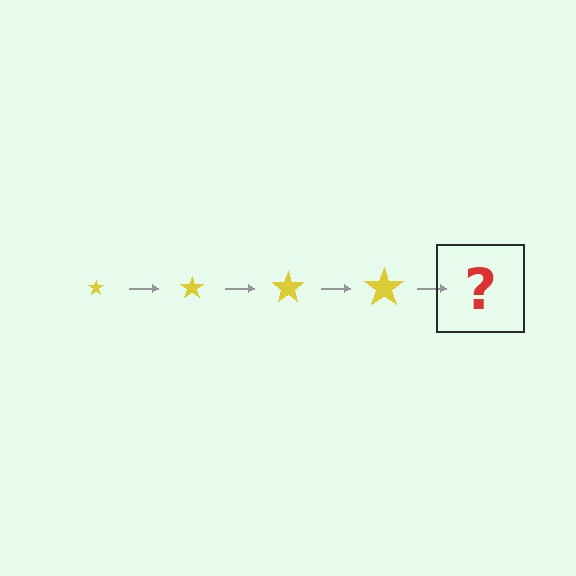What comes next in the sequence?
The next element should be a yellow star, larger than the previous one.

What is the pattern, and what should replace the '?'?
The pattern is that the star gets progressively larger each step. The '?' should be a yellow star, larger than the previous one.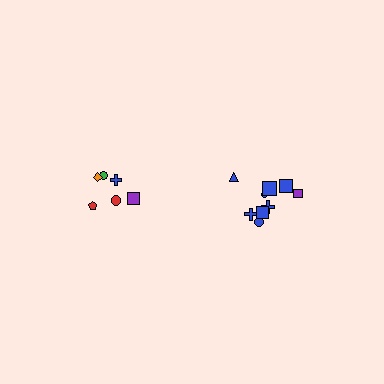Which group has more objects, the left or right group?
The right group.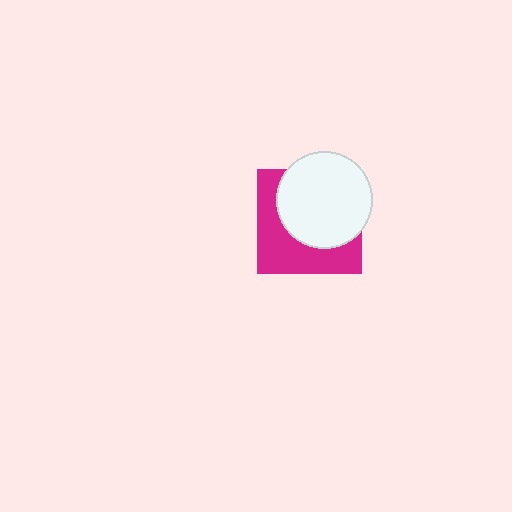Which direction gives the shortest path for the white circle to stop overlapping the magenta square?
Moving toward the upper-right gives the shortest separation.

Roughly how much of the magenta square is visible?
A small part of it is visible (roughly 45%).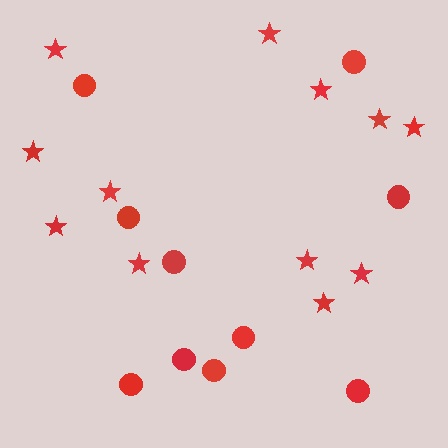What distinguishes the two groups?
There are 2 groups: one group of stars (12) and one group of circles (10).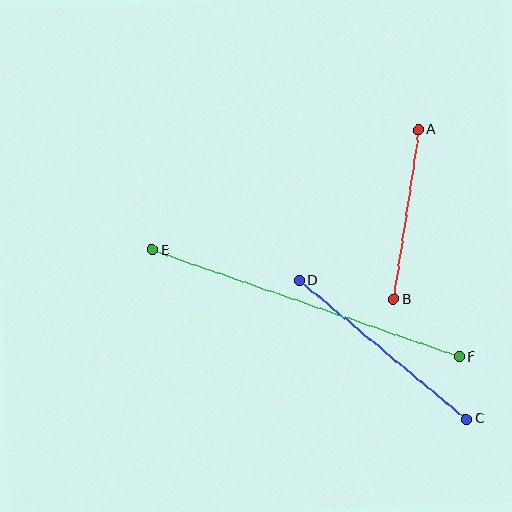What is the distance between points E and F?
The distance is approximately 325 pixels.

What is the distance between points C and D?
The distance is approximately 218 pixels.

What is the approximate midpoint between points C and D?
The midpoint is at approximately (383, 350) pixels.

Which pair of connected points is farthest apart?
Points E and F are farthest apart.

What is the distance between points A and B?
The distance is approximately 171 pixels.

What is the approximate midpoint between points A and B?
The midpoint is at approximately (406, 215) pixels.